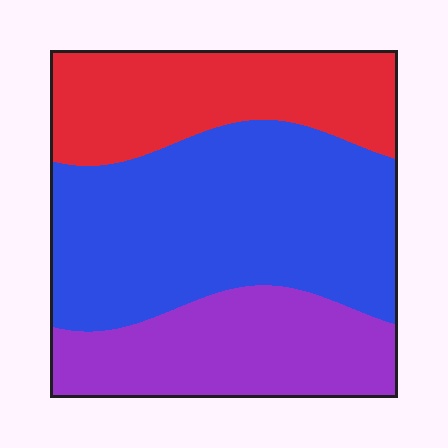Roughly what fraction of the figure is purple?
Purple covers 26% of the figure.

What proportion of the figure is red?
Red takes up about one quarter (1/4) of the figure.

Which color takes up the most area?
Blue, at roughly 50%.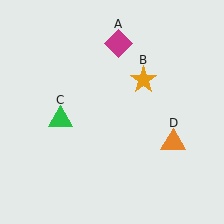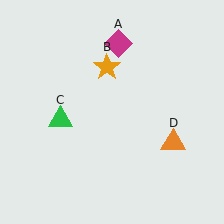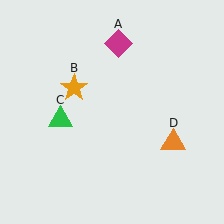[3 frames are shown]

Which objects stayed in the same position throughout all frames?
Magenta diamond (object A) and green triangle (object C) and orange triangle (object D) remained stationary.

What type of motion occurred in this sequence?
The orange star (object B) rotated counterclockwise around the center of the scene.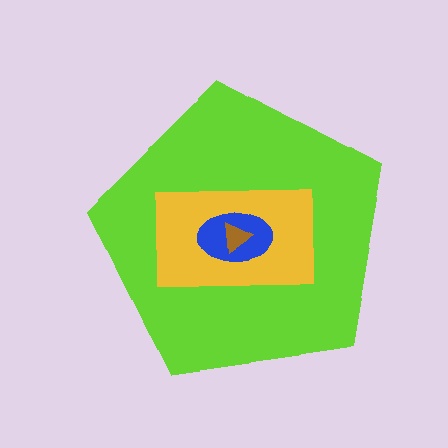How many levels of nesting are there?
4.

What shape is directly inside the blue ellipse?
The brown triangle.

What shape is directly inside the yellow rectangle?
The blue ellipse.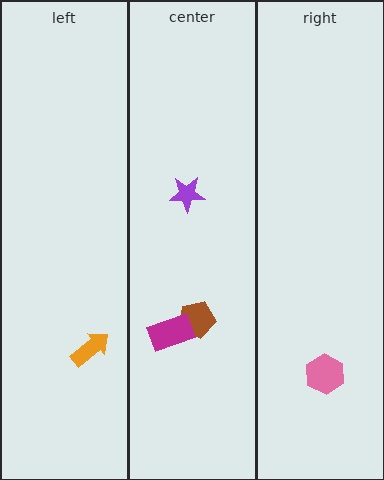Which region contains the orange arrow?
The left region.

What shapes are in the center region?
The purple star, the brown pentagon, the magenta rectangle.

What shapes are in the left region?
The orange arrow.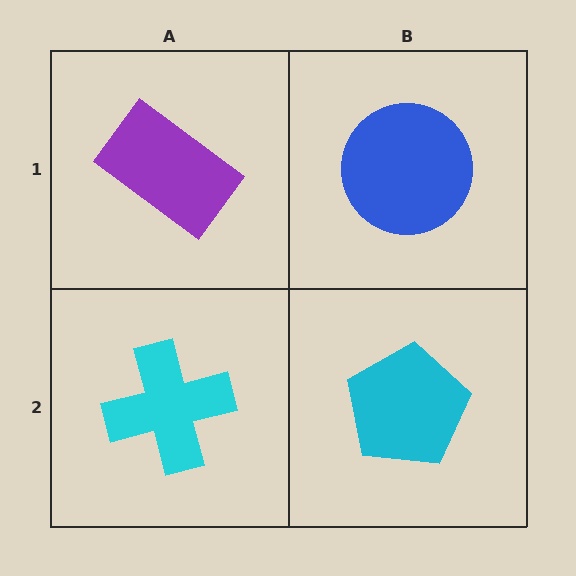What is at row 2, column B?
A cyan pentagon.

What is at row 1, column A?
A purple rectangle.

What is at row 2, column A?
A cyan cross.